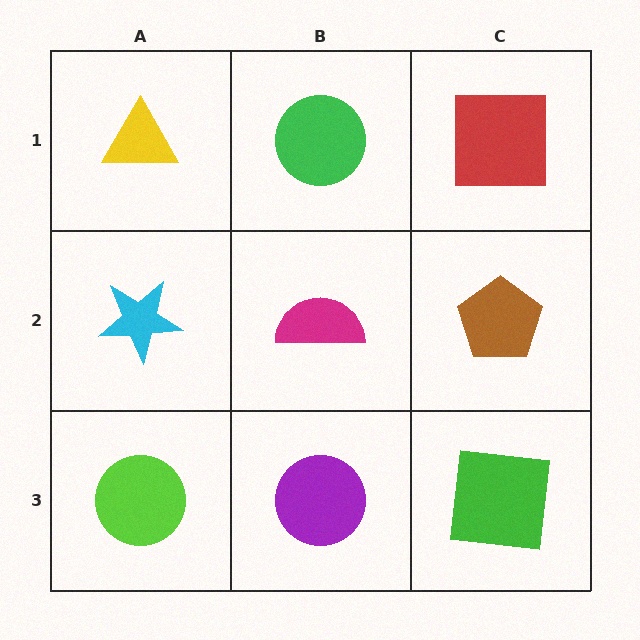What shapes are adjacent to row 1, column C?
A brown pentagon (row 2, column C), a green circle (row 1, column B).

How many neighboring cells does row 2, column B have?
4.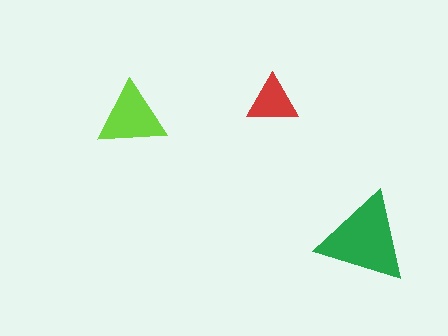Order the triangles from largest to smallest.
the green one, the lime one, the red one.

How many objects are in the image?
There are 3 objects in the image.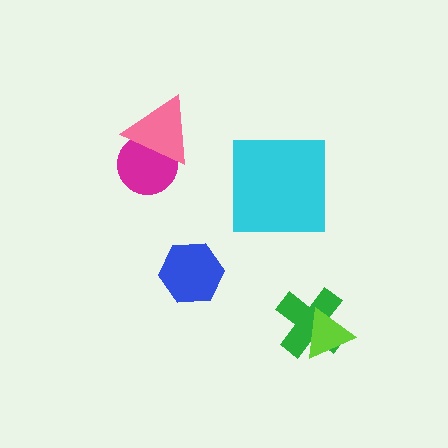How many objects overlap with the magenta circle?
1 object overlaps with the magenta circle.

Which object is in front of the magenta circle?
The pink triangle is in front of the magenta circle.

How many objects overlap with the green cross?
1 object overlaps with the green cross.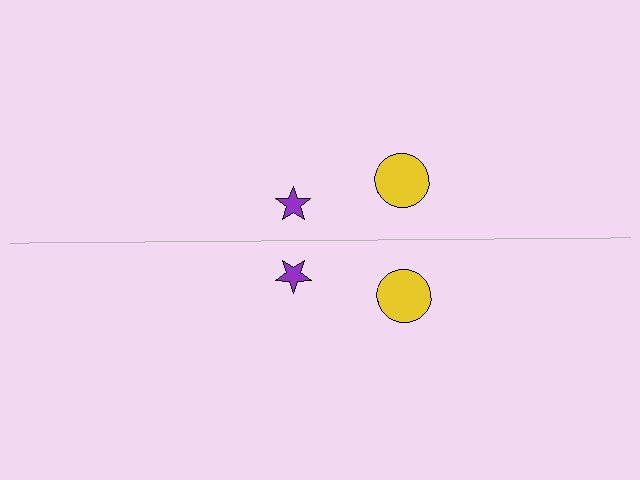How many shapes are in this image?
There are 4 shapes in this image.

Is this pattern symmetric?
Yes, this pattern has bilateral (reflection) symmetry.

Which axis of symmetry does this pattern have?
The pattern has a horizontal axis of symmetry running through the center of the image.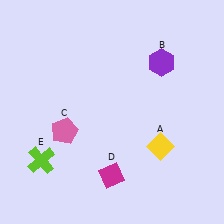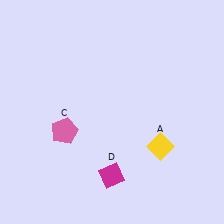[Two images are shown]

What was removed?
The lime cross (E), the purple hexagon (B) were removed in Image 2.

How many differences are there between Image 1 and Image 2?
There are 2 differences between the two images.